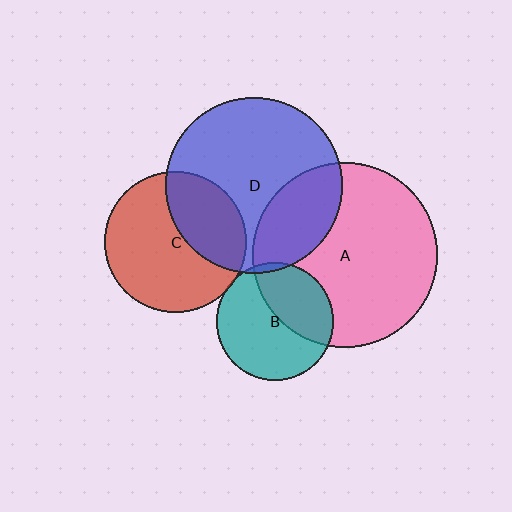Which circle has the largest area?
Circle A (pink).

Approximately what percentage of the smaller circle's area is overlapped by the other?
Approximately 5%.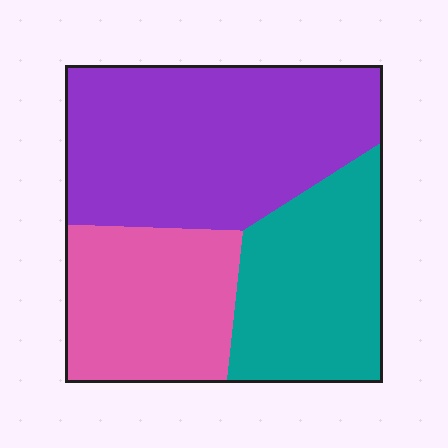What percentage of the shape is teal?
Teal covers about 30% of the shape.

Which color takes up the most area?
Purple, at roughly 45%.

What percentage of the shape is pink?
Pink takes up about one quarter (1/4) of the shape.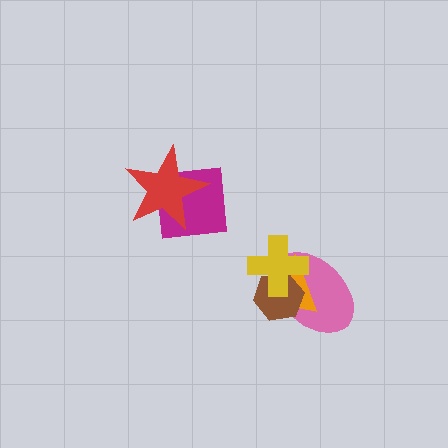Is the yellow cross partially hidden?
No, no other shape covers it.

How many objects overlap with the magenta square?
1 object overlaps with the magenta square.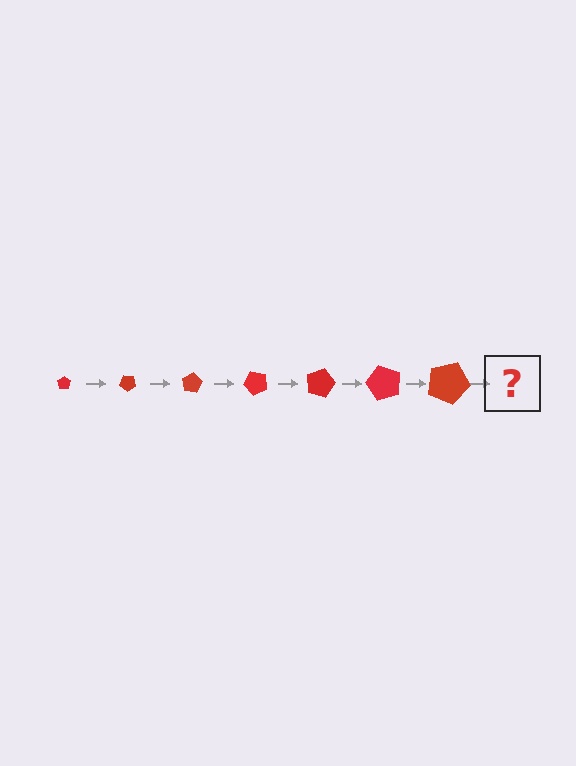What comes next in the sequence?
The next element should be a pentagon, larger than the previous one and rotated 280 degrees from the start.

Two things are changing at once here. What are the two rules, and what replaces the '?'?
The two rules are that the pentagon grows larger each step and it rotates 40 degrees each step. The '?' should be a pentagon, larger than the previous one and rotated 280 degrees from the start.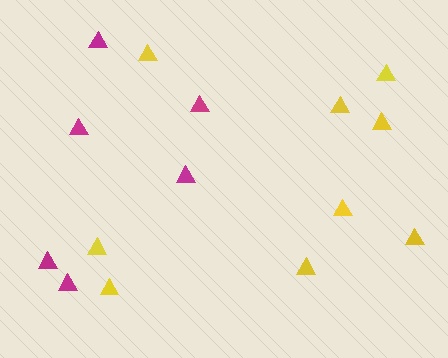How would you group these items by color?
There are 2 groups: one group of yellow triangles (9) and one group of magenta triangles (6).